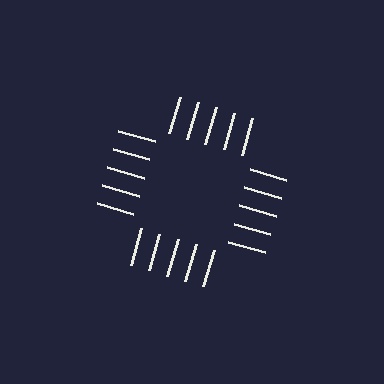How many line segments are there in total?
20 — 5 along each of the 4 edges.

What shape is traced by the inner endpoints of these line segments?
An illusory square — the line segments terminate on its edges but no continuous stroke is drawn.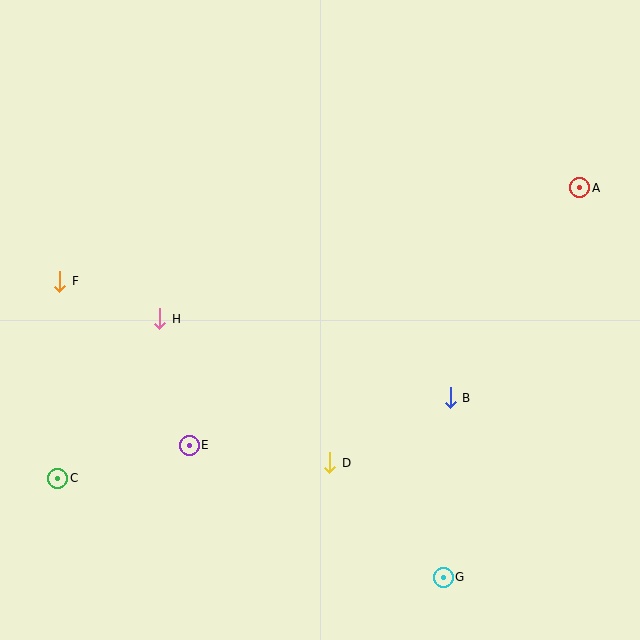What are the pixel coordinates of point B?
Point B is at (450, 398).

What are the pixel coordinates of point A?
Point A is at (580, 188).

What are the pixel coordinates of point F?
Point F is at (60, 281).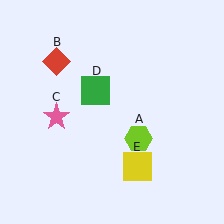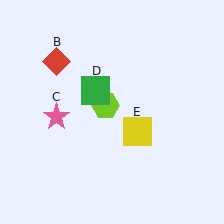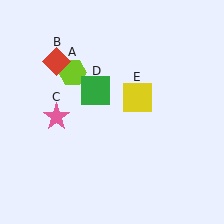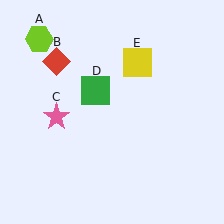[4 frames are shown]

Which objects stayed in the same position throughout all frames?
Red diamond (object B) and pink star (object C) and green square (object D) remained stationary.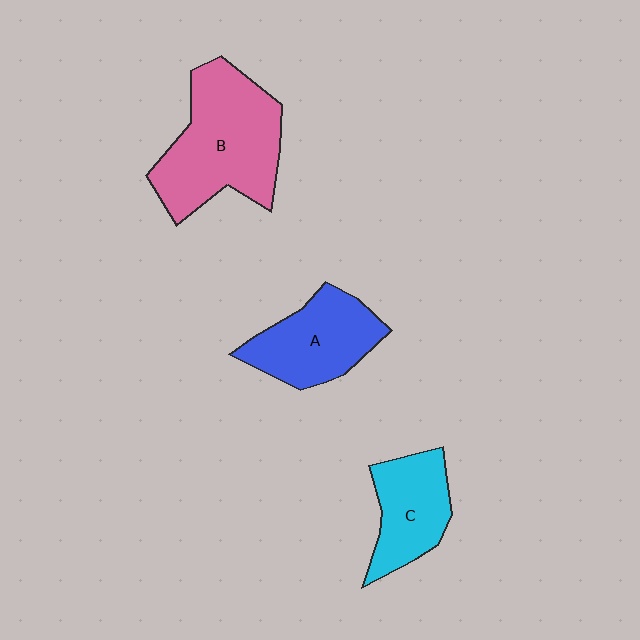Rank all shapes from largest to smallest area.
From largest to smallest: B (pink), A (blue), C (cyan).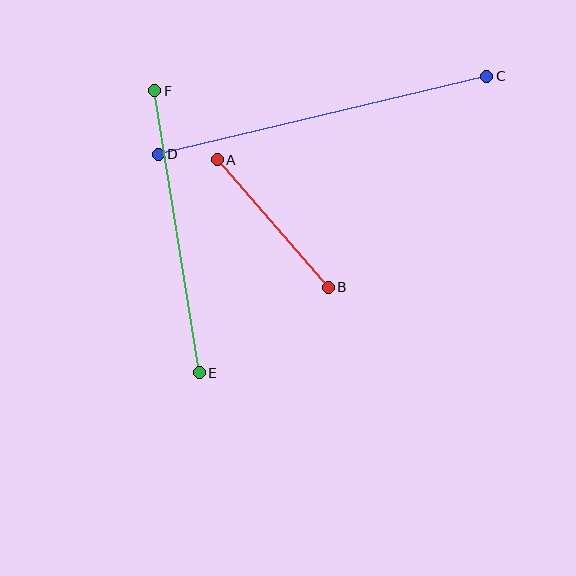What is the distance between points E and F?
The distance is approximately 286 pixels.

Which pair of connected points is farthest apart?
Points C and D are farthest apart.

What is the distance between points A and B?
The distance is approximately 169 pixels.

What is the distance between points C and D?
The distance is approximately 338 pixels.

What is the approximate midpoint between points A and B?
The midpoint is at approximately (273, 224) pixels.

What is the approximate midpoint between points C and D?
The midpoint is at approximately (322, 115) pixels.